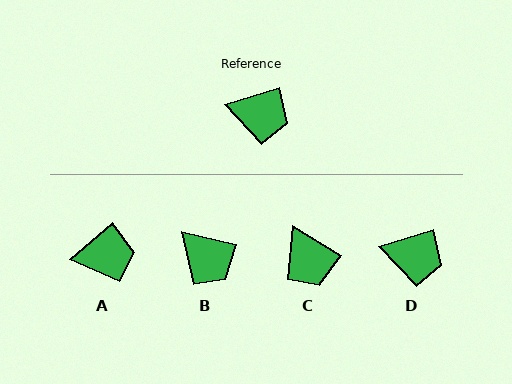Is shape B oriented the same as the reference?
No, it is off by about 30 degrees.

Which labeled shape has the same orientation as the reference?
D.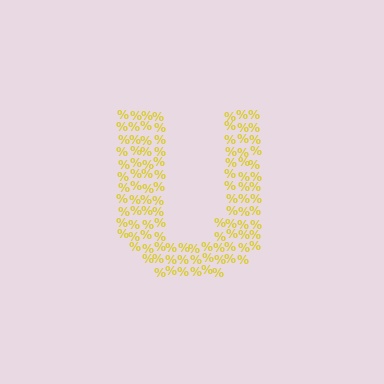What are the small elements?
The small elements are percent signs.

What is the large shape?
The large shape is the letter U.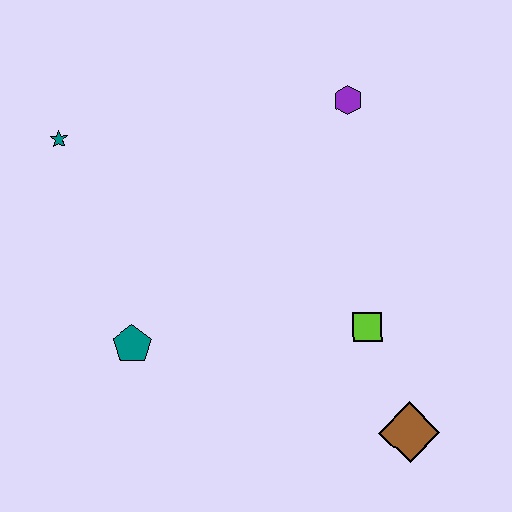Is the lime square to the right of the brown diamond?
No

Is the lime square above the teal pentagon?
Yes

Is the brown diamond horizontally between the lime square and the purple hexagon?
No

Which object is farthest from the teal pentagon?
The purple hexagon is farthest from the teal pentagon.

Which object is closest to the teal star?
The teal pentagon is closest to the teal star.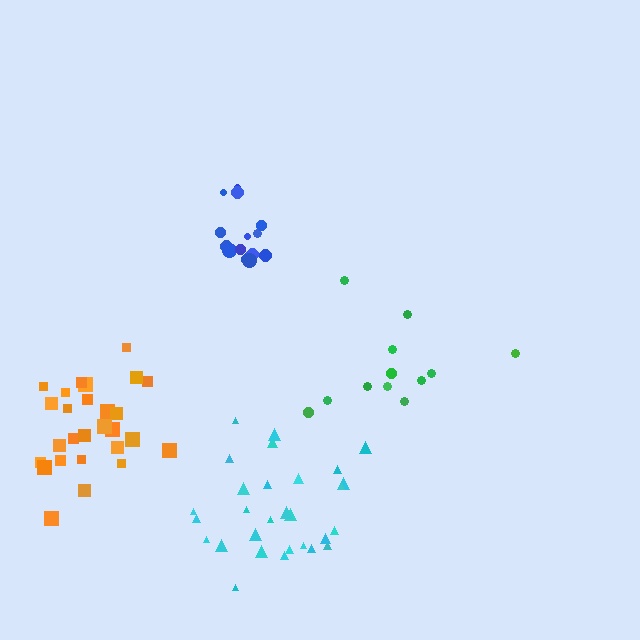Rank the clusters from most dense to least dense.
orange, blue, cyan, green.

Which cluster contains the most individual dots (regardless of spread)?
Cyan (29).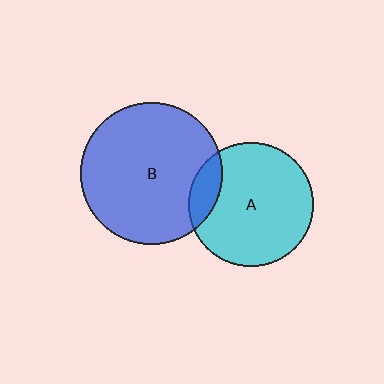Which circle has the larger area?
Circle B (blue).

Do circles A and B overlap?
Yes.